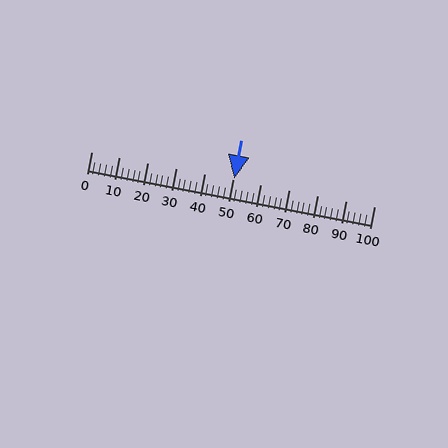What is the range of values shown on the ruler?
The ruler shows values from 0 to 100.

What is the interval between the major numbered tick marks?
The major tick marks are spaced 10 units apart.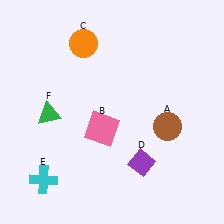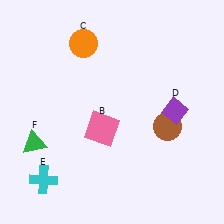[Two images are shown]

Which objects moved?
The objects that moved are: the purple diamond (D), the green triangle (F).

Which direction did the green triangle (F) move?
The green triangle (F) moved down.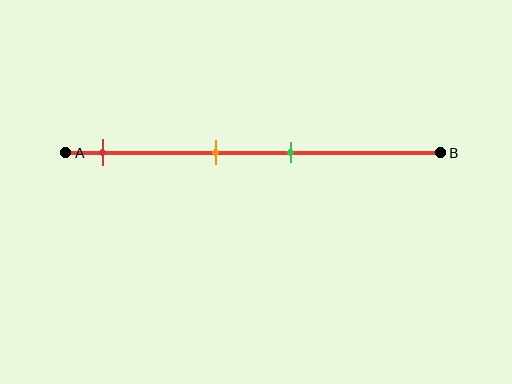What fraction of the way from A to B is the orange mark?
The orange mark is approximately 40% (0.4) of the way from A to B.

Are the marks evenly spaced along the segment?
No, the marks are not evenly spaced.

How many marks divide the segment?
There are 3 marks dividing the segment.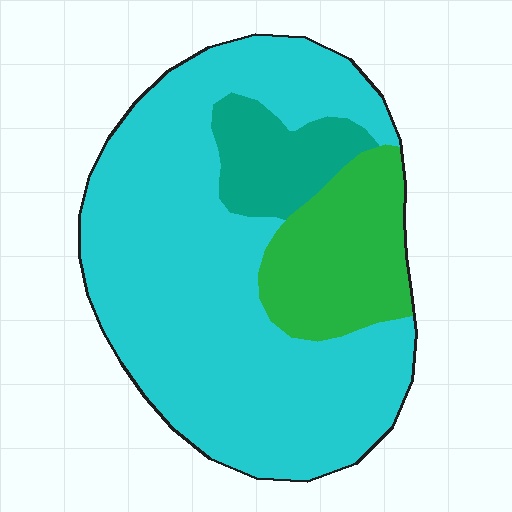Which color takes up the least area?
Teal, at roughly 10%.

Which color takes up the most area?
Cyan, at roughly 70%.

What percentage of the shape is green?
Green covers roughly 20% of the shape.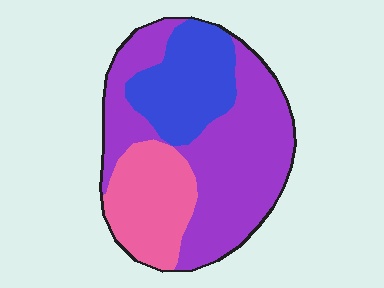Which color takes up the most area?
Purple, at roughly 55%.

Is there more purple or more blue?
Purple.